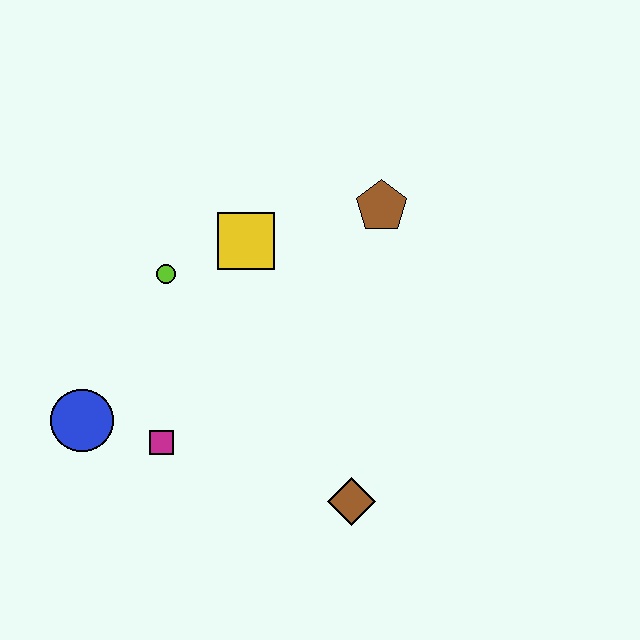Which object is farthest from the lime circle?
The brown diamond is farthest from the lime circle.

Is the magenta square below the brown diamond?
No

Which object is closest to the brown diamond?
The magenta square is closest to the brown diamond.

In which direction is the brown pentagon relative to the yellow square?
The brown pentagon is to the right of the yellow square.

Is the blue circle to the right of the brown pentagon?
No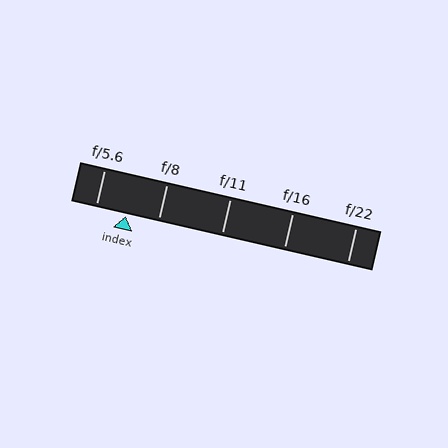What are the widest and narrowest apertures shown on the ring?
The widest aperture shown is f/5.6 and the narrowest is f/22.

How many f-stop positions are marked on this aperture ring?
There are 5 f-stop positions marked.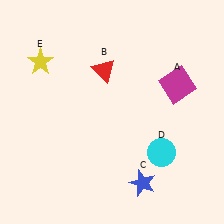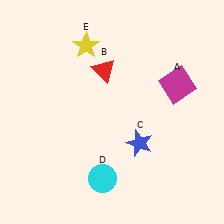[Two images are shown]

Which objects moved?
The objects that moved are: the blue star (C), the cyan circle (D), the yellow star (E).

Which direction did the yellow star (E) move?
The yellow star (E) moved right.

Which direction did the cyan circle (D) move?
The cyan circle (D) moved left.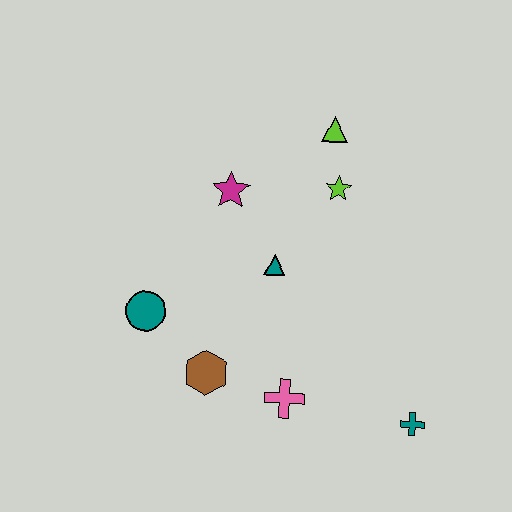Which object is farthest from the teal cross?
The lime triangle is farthest from the teal cross.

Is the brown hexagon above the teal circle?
No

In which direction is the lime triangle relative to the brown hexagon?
The lime triangle is above the brown hexagon.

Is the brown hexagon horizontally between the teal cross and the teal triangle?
No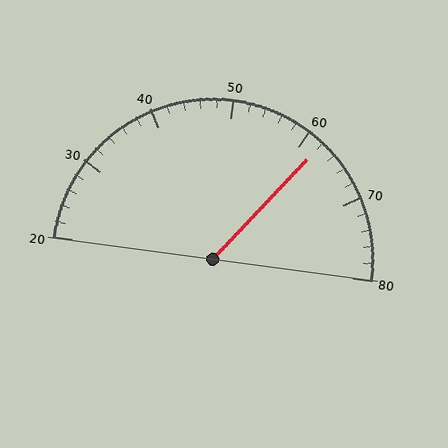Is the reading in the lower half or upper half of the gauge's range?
The reading is in the upper half of the range (20 to 80).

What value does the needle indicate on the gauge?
The needle indicates approximately 62.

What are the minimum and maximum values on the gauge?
The gauge ranges from 20 to 80.